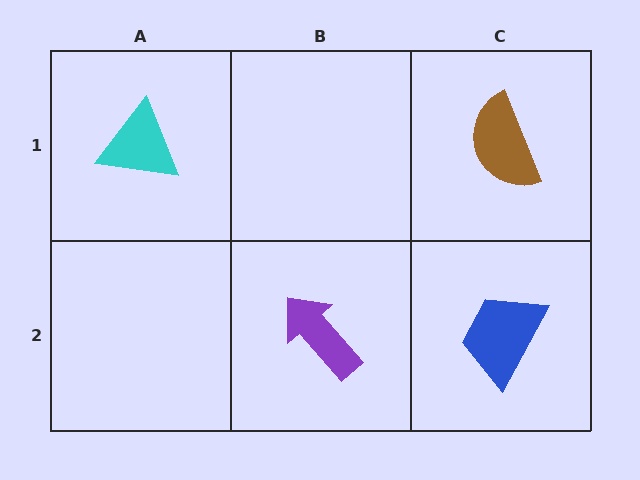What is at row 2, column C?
A blue trapezoid.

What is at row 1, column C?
A brown semicircle.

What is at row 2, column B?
A purple arrow.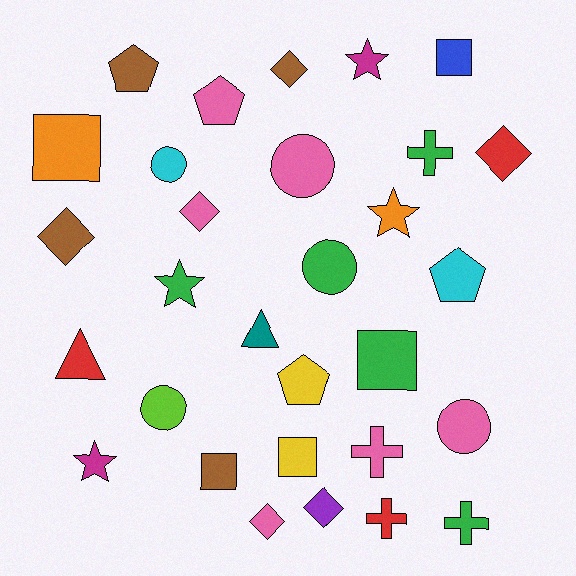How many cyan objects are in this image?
There are 2 cyan objects.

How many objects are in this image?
There are 30 objects.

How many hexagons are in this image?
There are no hexagons.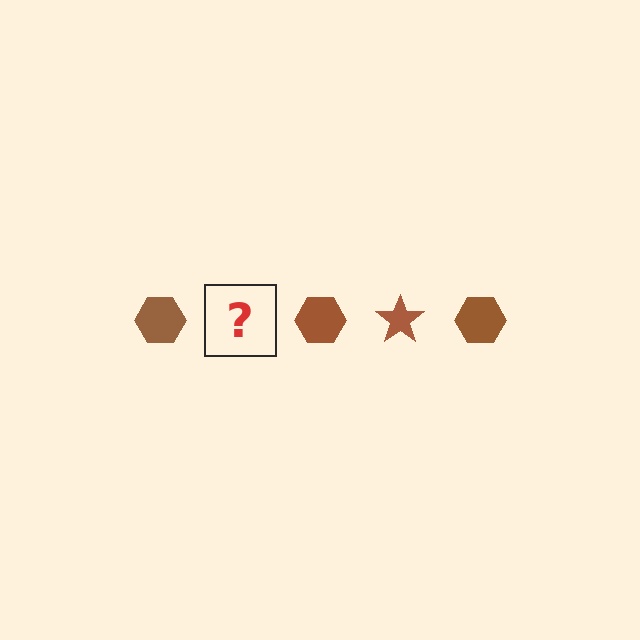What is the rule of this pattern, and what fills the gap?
The rule is that the pattern cycles through hexagon, star shapes in brown. The gap should be filled with a brown star.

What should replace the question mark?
The question mark should be replaced with a brown star.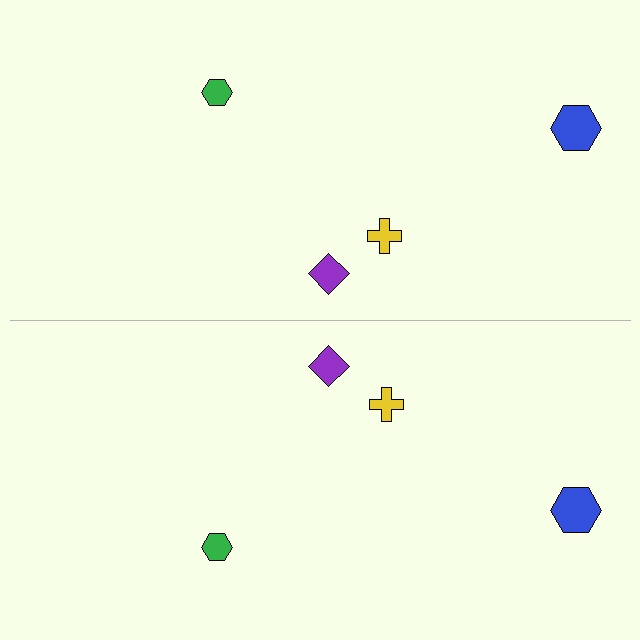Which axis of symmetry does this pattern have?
The pattern has a horizontal axis of symmetry running through the center of the image.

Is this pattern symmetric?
Yes, this pattern has bilateral (reflection) symmetry.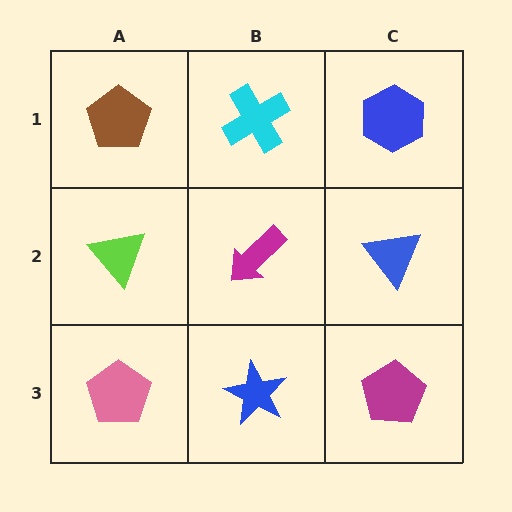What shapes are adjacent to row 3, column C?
A blue triangle (row 2, column C), a blue star (row 3, column B).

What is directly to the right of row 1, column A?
A cyan cross.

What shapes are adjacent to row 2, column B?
A cyan cross (row 1, column B), a blue star (row 3, column B), a lime triangle (row 2, column A), a blue triangle (row 2, column C).